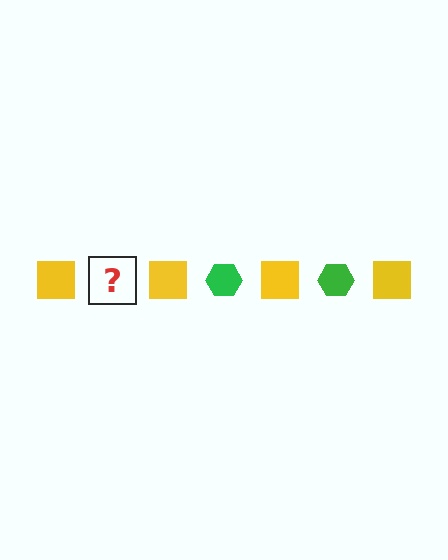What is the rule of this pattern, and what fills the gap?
The rule is that the pattern alternates between yellow square and green hexagon. The gap should be filled with a green hexagon.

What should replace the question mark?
The question mark should be replaced with a green hexagon.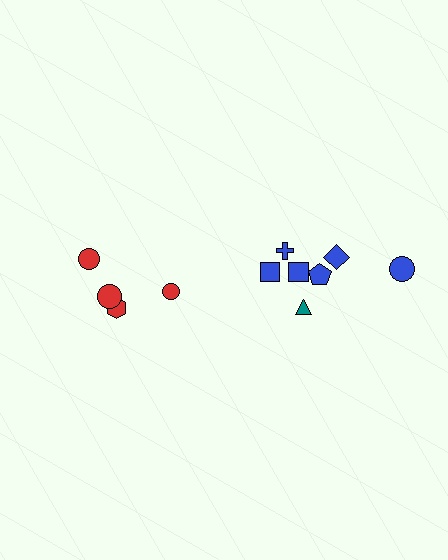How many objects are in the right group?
There are 7 objects.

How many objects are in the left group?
There are 4 objects.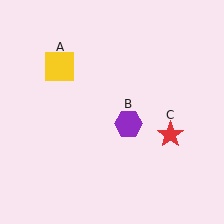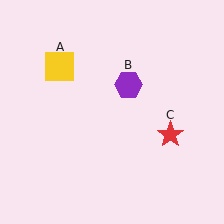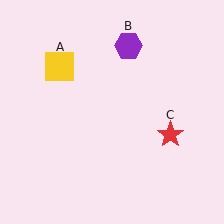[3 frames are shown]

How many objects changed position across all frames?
1 object changed position: purple hexagon (object B).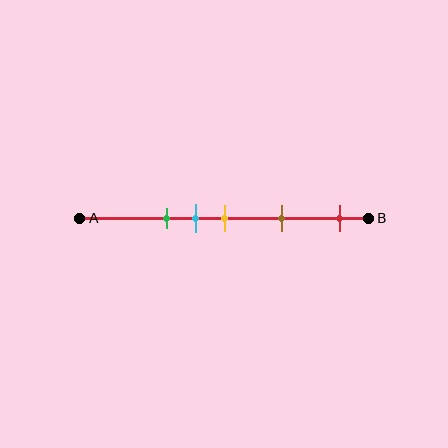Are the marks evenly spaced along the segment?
No, the marks are not evenly spaced.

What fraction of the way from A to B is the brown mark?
The brown mark is approximately 70% (0.7) of the way from A to B.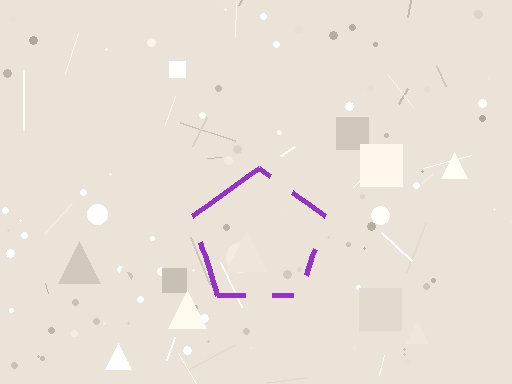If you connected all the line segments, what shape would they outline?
They would outline a pentagon.